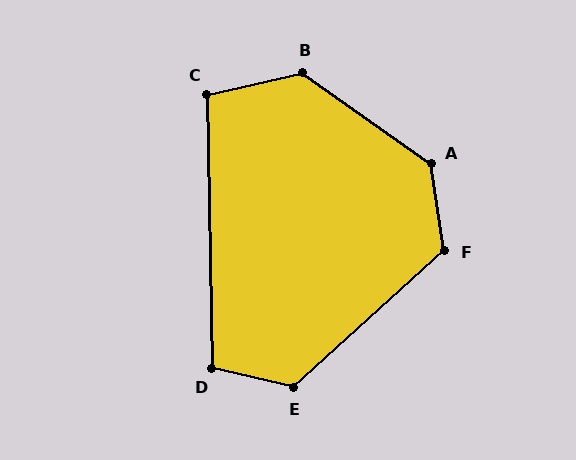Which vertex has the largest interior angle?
A, at approximately 134 degrees.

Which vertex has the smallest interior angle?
C, at approximately 102 degrees.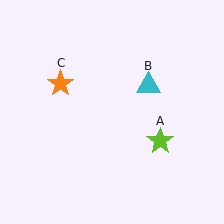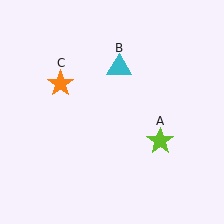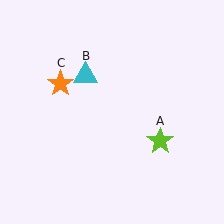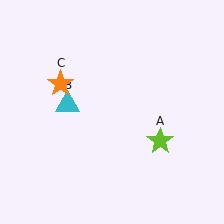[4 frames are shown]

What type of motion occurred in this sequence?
The cyan triangle (object B) rotated counterclockwise around the center of the scene.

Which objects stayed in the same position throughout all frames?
Lime star (object A) and orange star (object C) remained stationary.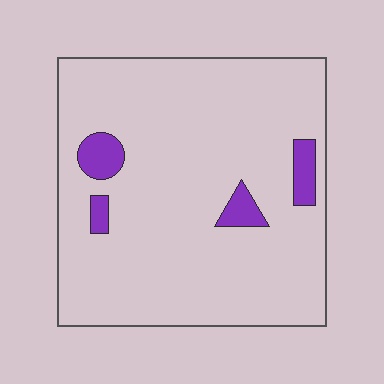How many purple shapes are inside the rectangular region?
4.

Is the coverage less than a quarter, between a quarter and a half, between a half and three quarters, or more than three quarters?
Less than a quarter.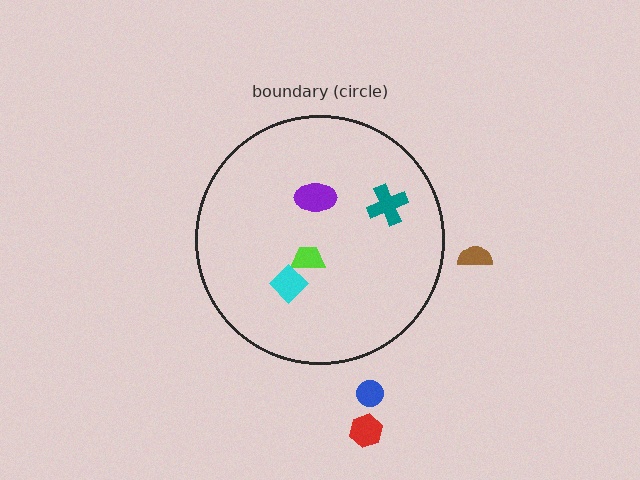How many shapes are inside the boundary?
4 inside, 3 outside.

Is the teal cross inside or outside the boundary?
Inside.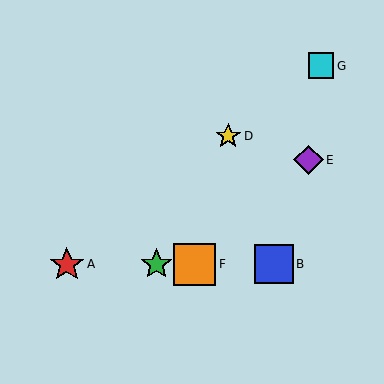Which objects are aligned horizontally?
Objects A, B, C, F are aligned horizontally.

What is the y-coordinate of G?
Object G is at y≈66.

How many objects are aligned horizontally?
4 objects (A, B, C, F) are aligned horizontally.